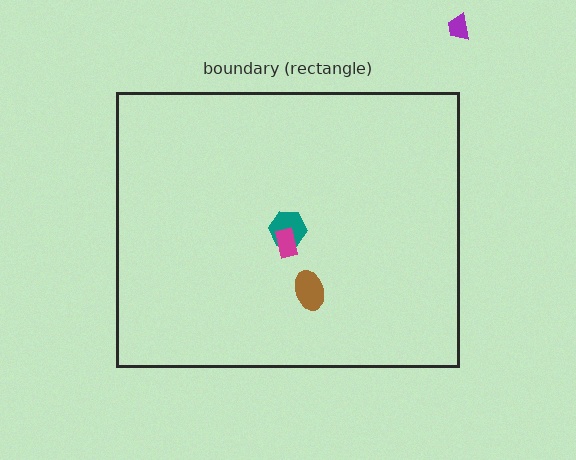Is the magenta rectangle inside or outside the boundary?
Inside.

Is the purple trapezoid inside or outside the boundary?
Outside.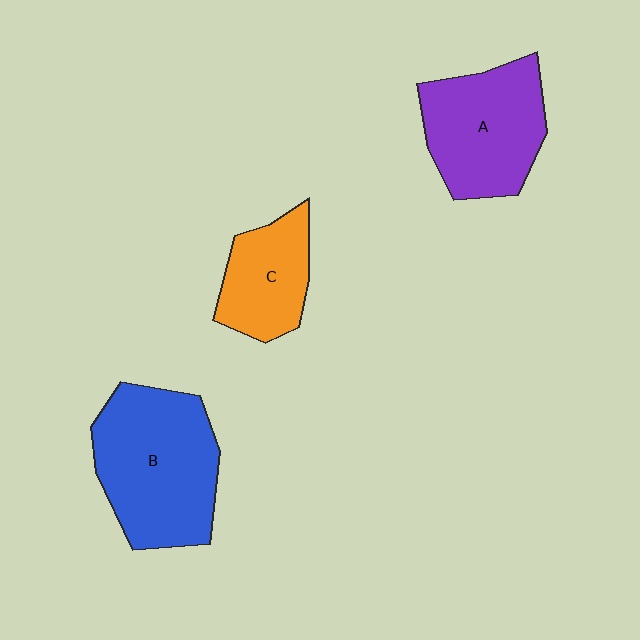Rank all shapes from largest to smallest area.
From largest to smallest: B (blue), A (purple), C (orange).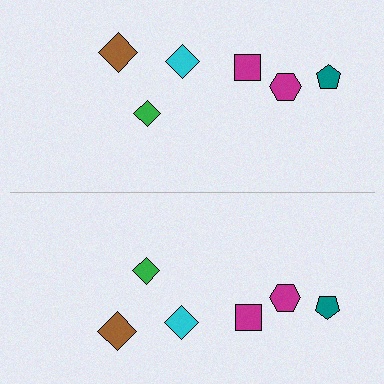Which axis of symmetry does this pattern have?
The pattern has a horizontal axis of symmetry running through the center of the image.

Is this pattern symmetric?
Yes, this pattern has bilateral (reflection) symmetry.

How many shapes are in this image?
There are 12 shapes in this image.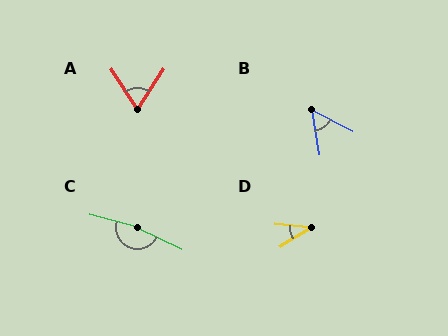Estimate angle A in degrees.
Approximately 66 degrees.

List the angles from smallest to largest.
D (38°), B (53°), A (66°), C (168°).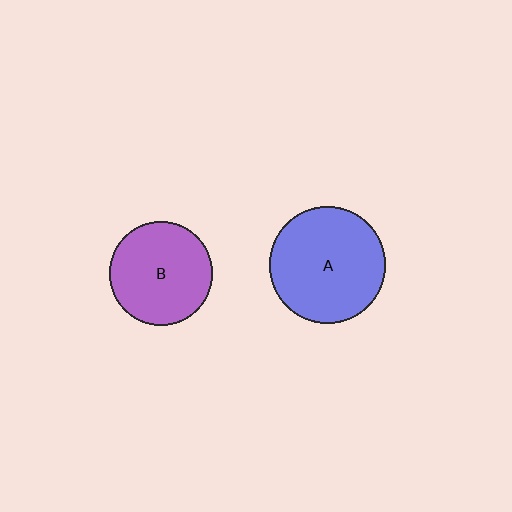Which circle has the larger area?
Circle A (blue).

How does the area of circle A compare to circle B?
Approximately 1.3 times.